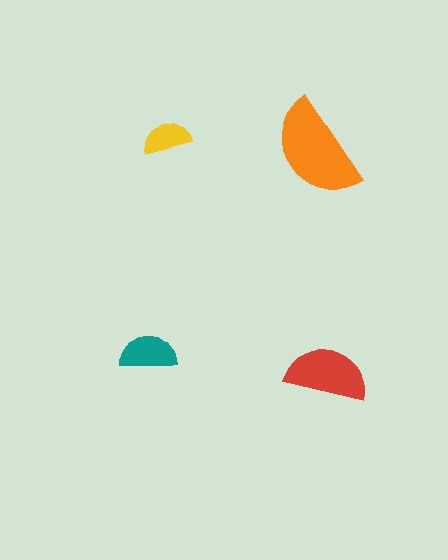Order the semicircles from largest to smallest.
the orange one, the red one, the teal one, the yellow one.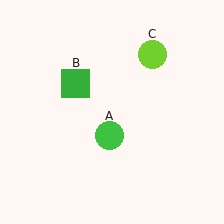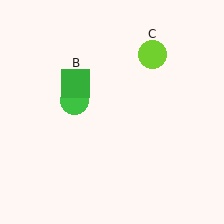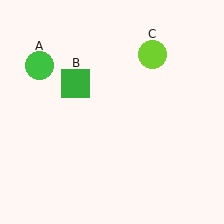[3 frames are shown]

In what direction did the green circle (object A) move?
The green circle (object A) moved up and to the left.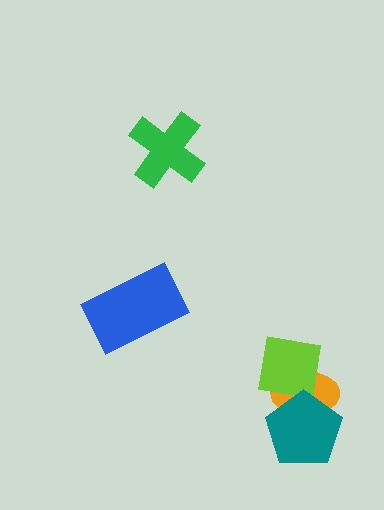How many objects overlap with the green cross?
0 objects overlap with the green cross.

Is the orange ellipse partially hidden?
Yes, it is partially covered by another shape.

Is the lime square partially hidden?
No, no other shape covers it.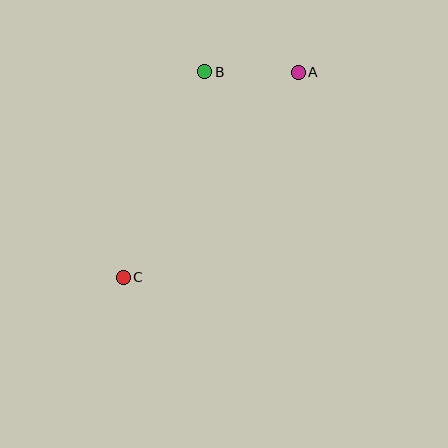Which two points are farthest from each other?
Points A and C are farthest from each other.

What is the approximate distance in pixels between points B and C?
The distance between B and C is approximately 221 pixels.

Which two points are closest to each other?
Points A and B are closest to each other.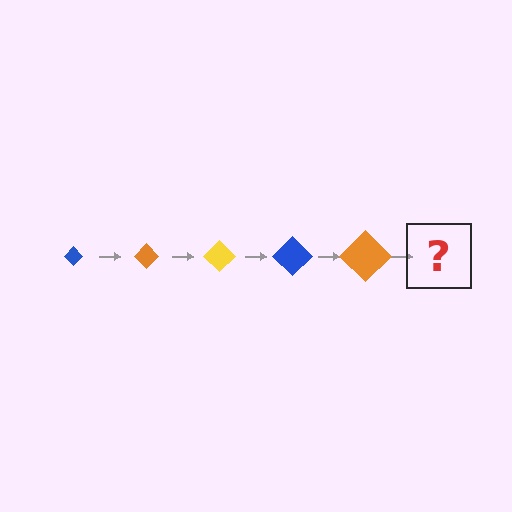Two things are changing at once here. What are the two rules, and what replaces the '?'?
The two rules are that the diamond grows larger each step and the color cycles through blue, orange, and yellow. The '?' should be a yellow diamond, larger than the previous one.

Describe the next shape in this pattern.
It should be a yellow diamond, larger than the previous one.